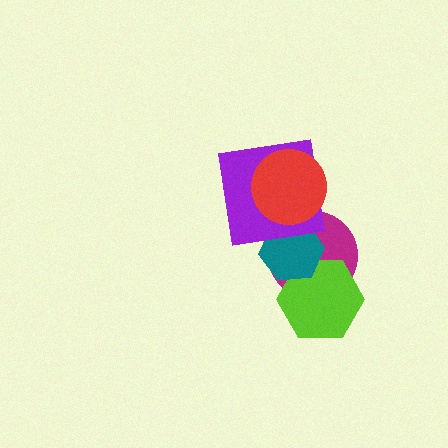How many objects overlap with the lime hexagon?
2 objects overlap with the lime hexagon.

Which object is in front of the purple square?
The red circle is in front of the purple square.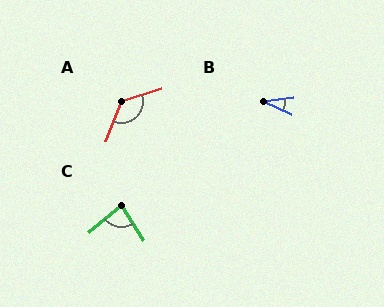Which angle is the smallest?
B, at approximately 31 degrees.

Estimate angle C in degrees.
Approximately 83 degrees.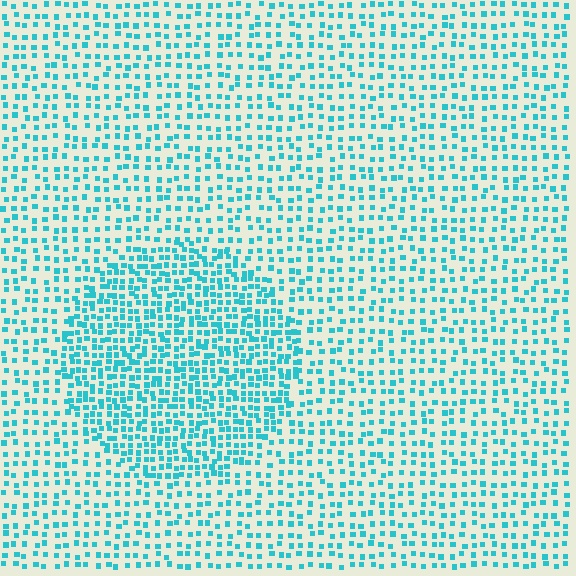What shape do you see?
I see a circle.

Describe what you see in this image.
The image contains small cyan elements arranged at two different densities. A circle-shaped region is visible where the elements are more densely packed than the surrounding area.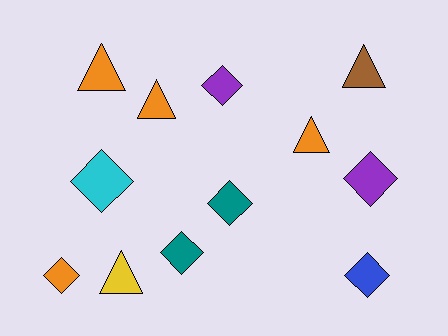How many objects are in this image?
There are 12 objects.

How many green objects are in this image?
There are no green objects.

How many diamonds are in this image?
There are 7 diamonds.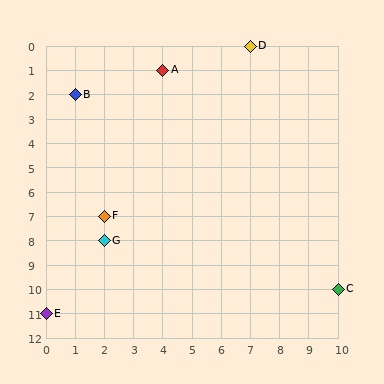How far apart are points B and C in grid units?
Points B and C are 9 columns and 8 rows apart (about 12.0 grid units diagonally).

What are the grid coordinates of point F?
Point F is at grid coordinates (2, 7).